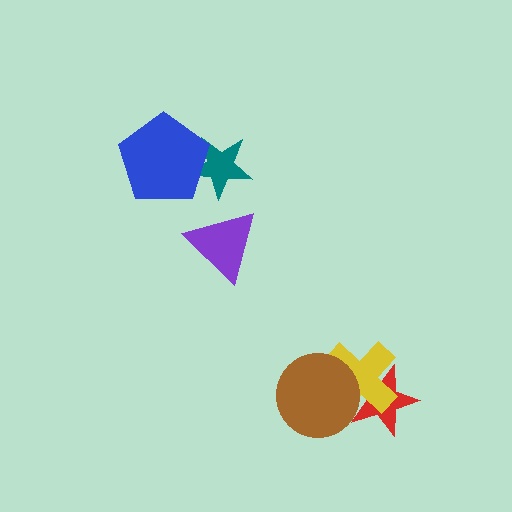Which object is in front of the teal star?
The blue pentagon is in front of the teal star.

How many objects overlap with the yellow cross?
2 objects overlap with the yellow cross.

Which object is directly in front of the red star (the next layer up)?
The yellow cross is directly in front of the red star.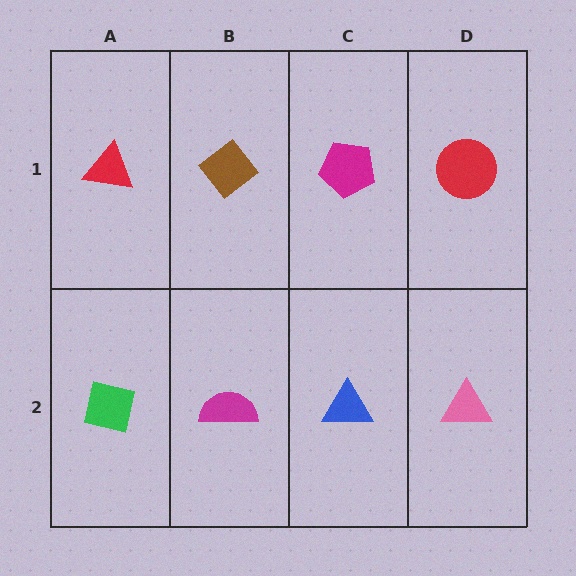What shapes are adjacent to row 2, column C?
A magenta pentagon (row 1, column C), a magenta semicircle (row 2, column B), a pink triangle (row 2, column D).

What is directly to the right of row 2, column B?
A blue triangle.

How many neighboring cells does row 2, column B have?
3.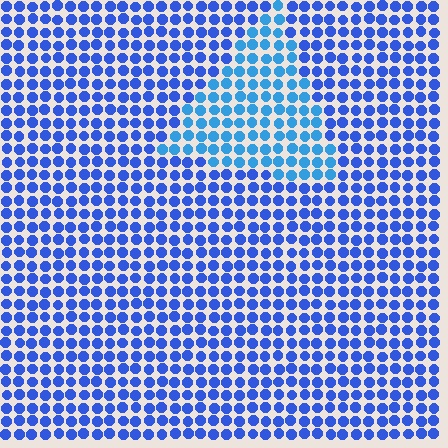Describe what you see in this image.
The image is filled with small blue elements in a uniform arrangement. A triangle-shaped region is visible where the elements are tinted to a slightly different hue, forming a subtle color boundary.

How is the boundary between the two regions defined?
The boundary is defined purely by a slight shift in hue (about 25 degrees). Spacing, size, and orientation are identical on both sides.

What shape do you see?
I see a triangle.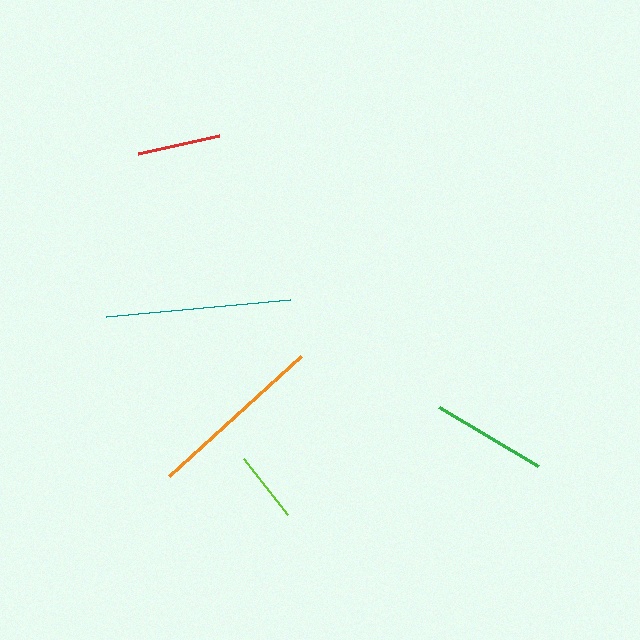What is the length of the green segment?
The green segment is approximately 116 pixels long.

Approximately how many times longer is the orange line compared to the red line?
The orange line is approximately 2.2 times the length of the red line.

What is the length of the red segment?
The red segment is approximately 83 pixels long.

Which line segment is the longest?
The teal line is the longest at approximately 184 pixels.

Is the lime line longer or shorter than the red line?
The red line is longer than the lime line.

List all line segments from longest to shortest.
From longest to shortest: teal, orange, green, red, lime.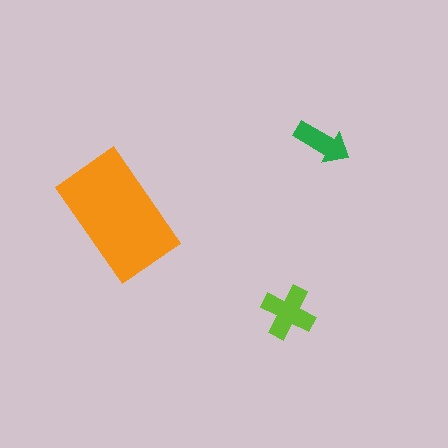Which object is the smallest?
The green arrow.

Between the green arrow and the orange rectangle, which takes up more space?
The orange rectangle.